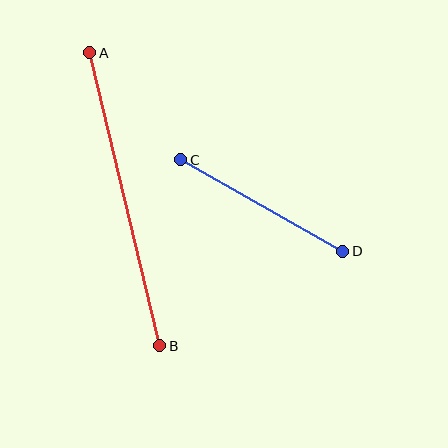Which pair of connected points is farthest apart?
Points A and B are farthest apart.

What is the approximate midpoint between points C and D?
The midpoint is at approximately (262, 206) pixels.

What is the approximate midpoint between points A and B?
The midpoint is at approximately (125, 199) pixels.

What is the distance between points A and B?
The distance is approximately 301 pixels.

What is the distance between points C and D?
The distance is approximately 186 pixels.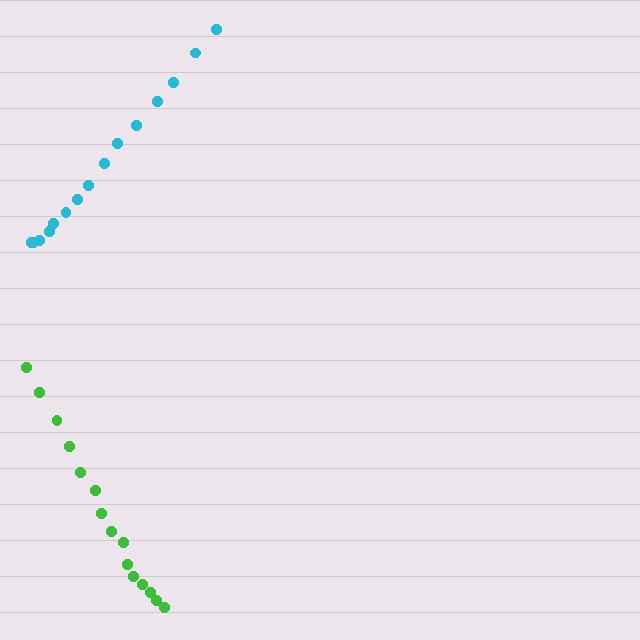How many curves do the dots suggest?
There are 2 distinct paths.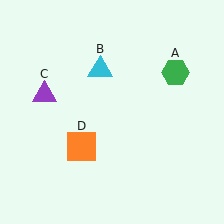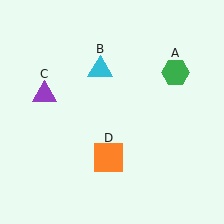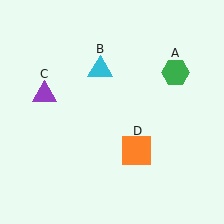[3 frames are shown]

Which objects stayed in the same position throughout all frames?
Green hexagon (object A) and cyan triangle (object B) and purple triangle (object C) remained stationary.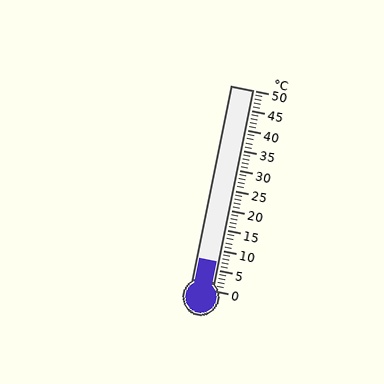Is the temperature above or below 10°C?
The temperature is below 10°C.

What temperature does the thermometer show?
The thermometer shows approximately 7°C.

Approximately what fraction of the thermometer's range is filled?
The thermometer is filled to approximately 15% of its range.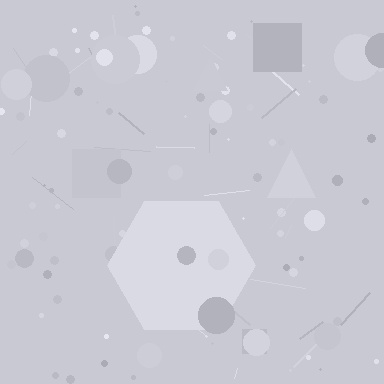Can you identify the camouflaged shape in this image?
The camouflaged shape is a hexagon.